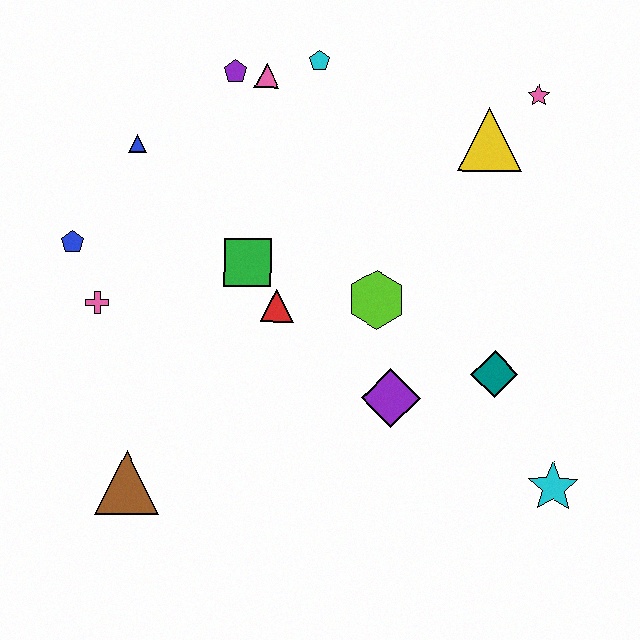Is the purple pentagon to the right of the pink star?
No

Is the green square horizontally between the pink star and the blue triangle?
Yes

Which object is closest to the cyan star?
The teal diamond is closest to the cyan star.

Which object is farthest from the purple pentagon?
The cyan star is farthest from the purple pentagon.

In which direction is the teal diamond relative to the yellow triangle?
The teal diamond is below the yellow triangle.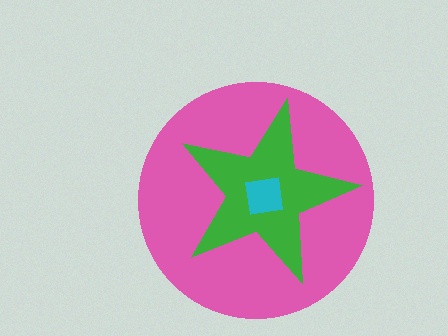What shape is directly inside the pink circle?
The green star.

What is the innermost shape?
The cyan square.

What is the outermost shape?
The pink circle.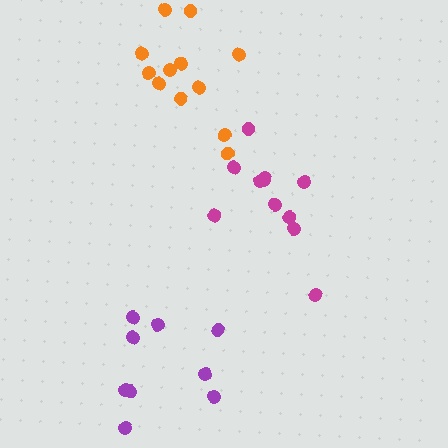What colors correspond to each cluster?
The clusters are colored: magenta, orange, purple.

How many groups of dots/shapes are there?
There are 3 groups.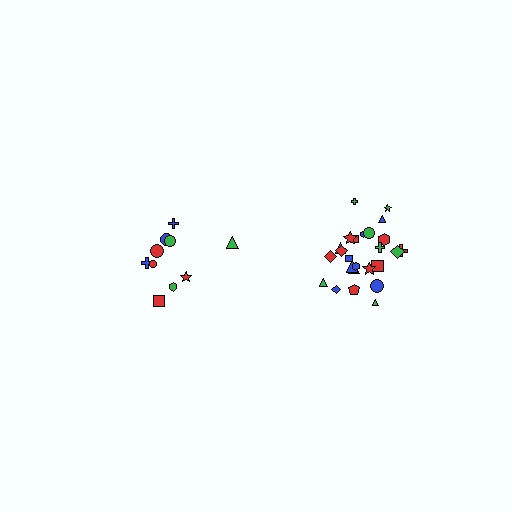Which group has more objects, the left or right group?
The right group.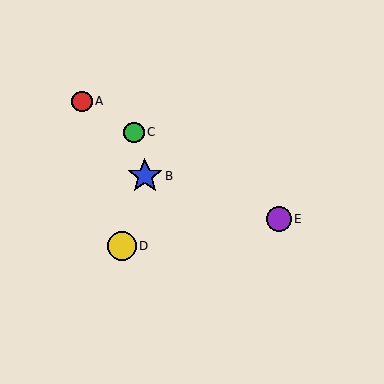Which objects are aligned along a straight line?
Objects A, C, E are aligned along a straight line.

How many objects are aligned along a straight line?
3 objects (A, C, E) are aligned along a straight line.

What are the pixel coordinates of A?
Object A is at (82, 101).